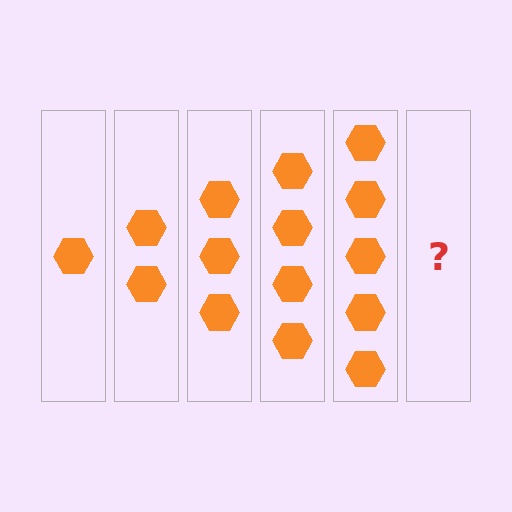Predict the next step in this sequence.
The next step is 6 hexagons.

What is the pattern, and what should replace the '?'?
The pattern is that each step adds one more hexagon. The '?' should be 6 hexagons.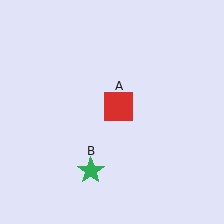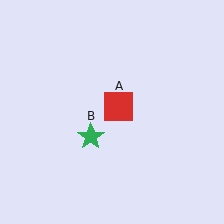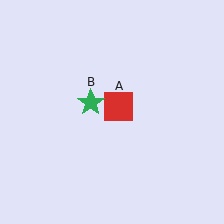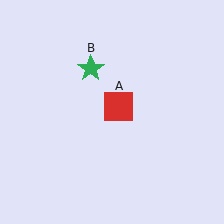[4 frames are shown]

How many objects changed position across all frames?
1 object changed position: green star (object B).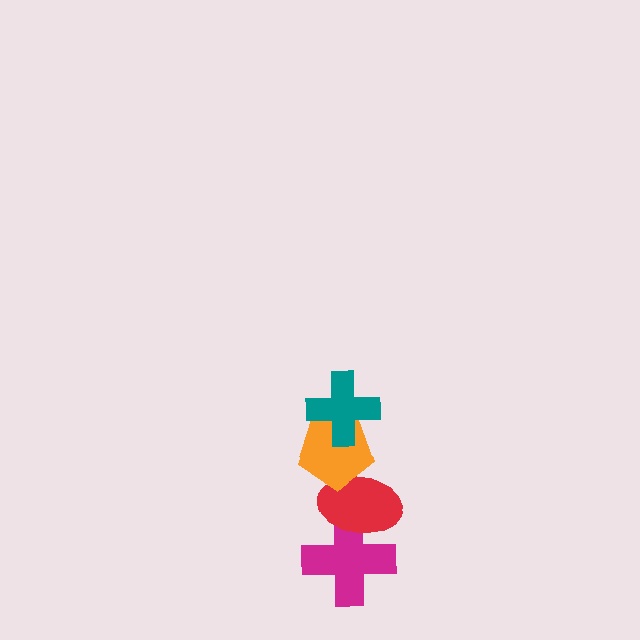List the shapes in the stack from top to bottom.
From top to bottom: the teal cross, the orange pentagon, the red ellipse, the magenta cross.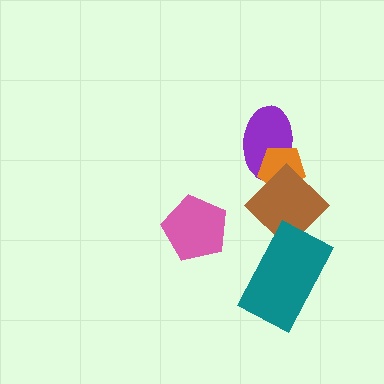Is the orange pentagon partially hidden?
Yes, it is partially covered by another shape.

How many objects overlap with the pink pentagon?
0 objects overlap with the pink pentagon.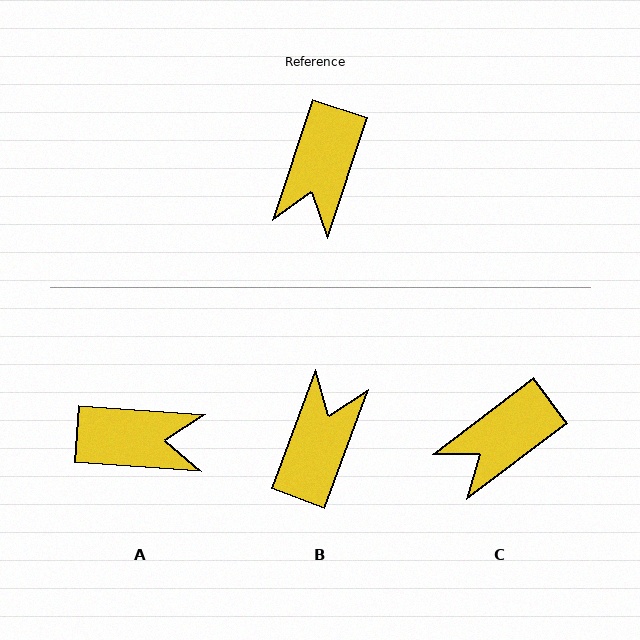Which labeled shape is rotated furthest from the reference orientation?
B, about 178 degrees away.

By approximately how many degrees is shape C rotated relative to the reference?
Approximately 34 degrees clockwise.